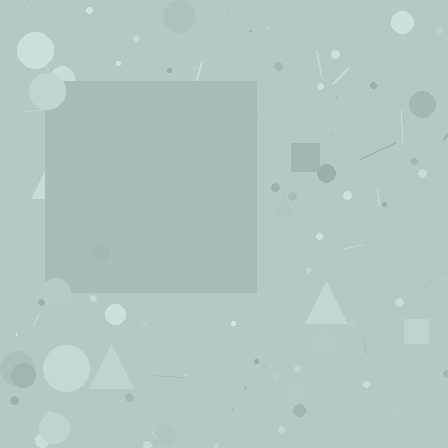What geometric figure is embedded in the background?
A square is embedded in the background.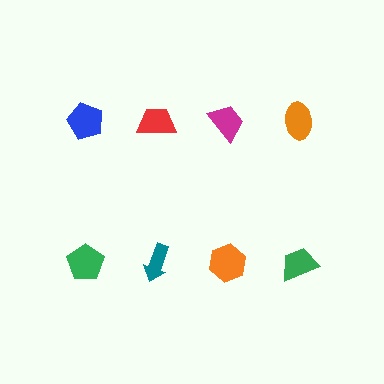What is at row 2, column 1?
A green pentagon.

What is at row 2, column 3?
An orange hexagon.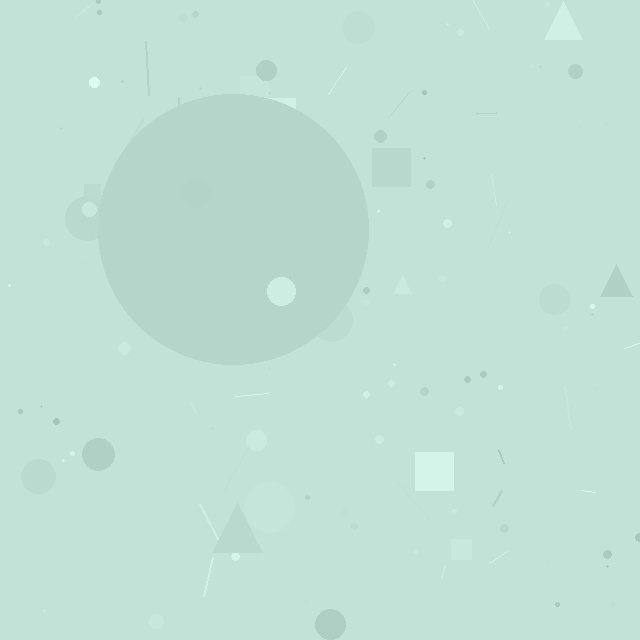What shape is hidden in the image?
A circle is hidden in the image.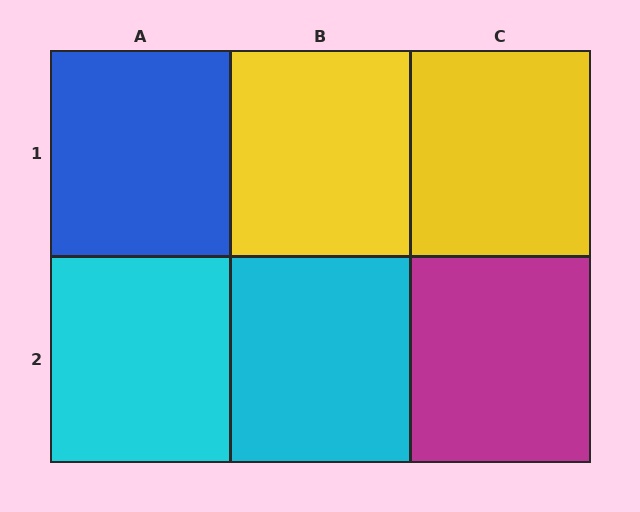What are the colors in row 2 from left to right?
Cyan, cyan, magenta.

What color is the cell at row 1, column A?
Blue.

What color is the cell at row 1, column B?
Yellow.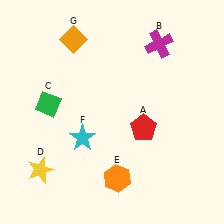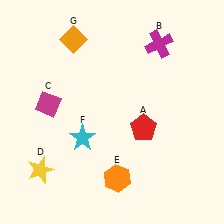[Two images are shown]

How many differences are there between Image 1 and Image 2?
There is 1 difference between the two images.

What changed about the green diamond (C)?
In Image 1, C is green. In Image 2, it changed to magenta.